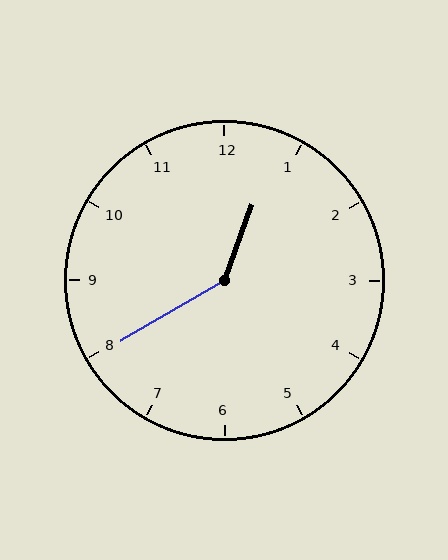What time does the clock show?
12:40.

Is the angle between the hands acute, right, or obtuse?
It is obtuse.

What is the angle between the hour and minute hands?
Approximately 140 degrees.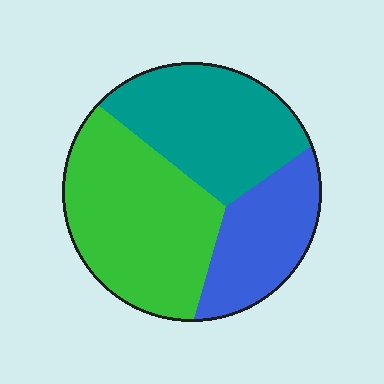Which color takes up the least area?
Blue, at roughly 25%.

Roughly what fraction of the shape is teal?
Teal takes up about one third (1/3) of the shape.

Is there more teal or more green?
Green.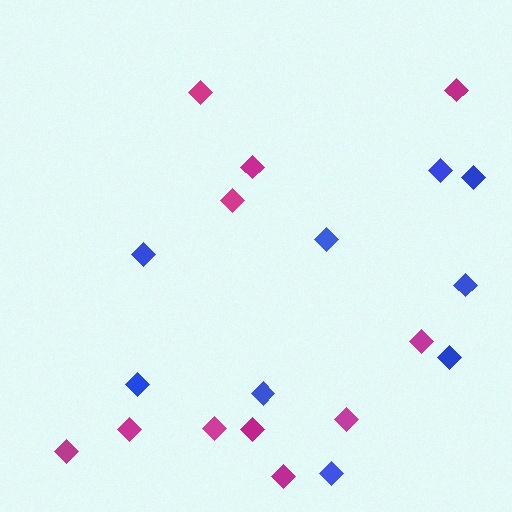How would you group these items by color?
There are 2 groups: one group of magenta diamonds (11) and one group of blue diamonds (9).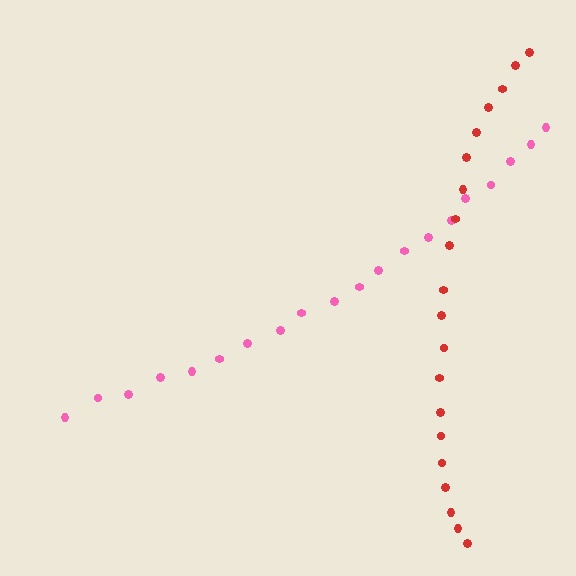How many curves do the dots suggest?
There are 2 distinct paths.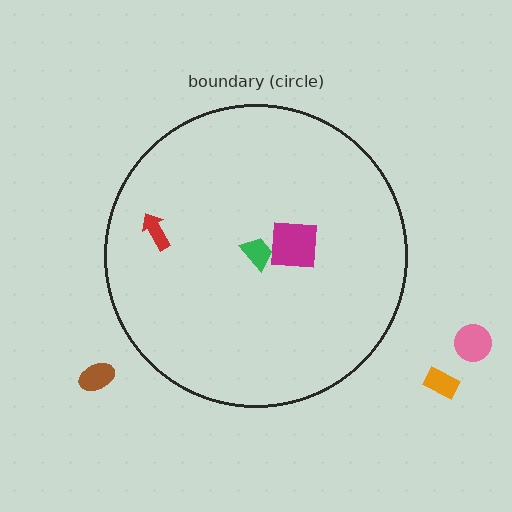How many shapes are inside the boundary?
3 inside, 3 outside.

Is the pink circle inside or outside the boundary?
Outside.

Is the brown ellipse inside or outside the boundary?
Outside.